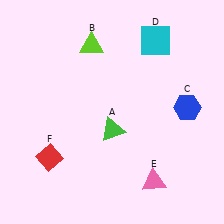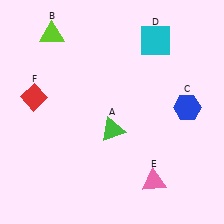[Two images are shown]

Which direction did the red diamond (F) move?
The red diamond (F) moved up.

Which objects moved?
The objects that moved are: the lime triangle (B), the red diamond (F).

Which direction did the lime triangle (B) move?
The lime triangle (B) moved left.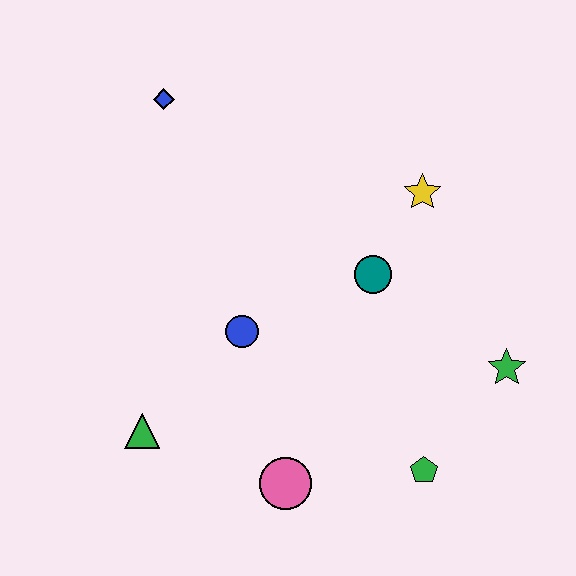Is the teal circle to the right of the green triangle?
Yes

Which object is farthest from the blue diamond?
The green pentagon is farthest from the blue diamond.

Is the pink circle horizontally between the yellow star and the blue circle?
Yes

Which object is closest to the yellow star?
The teal circle is closest to the yellow star.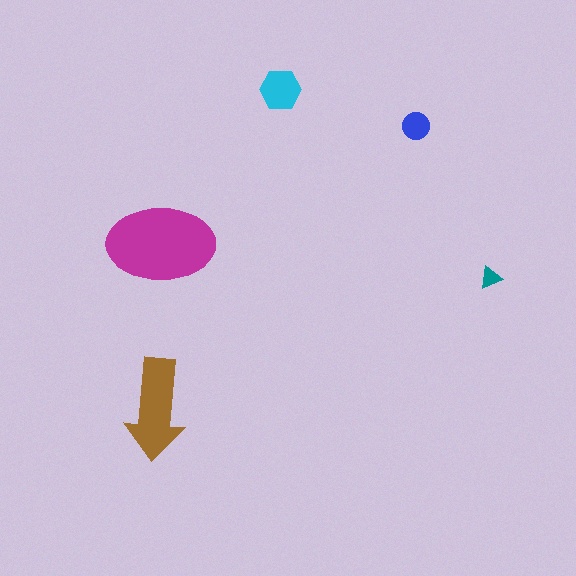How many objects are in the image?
There are 5 objects in the image.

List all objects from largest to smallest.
The magenta ellipse, the brown arrow, the cyan hexagon, the blue circle, the teal triangle.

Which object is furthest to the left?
The brown arrow is leftmost.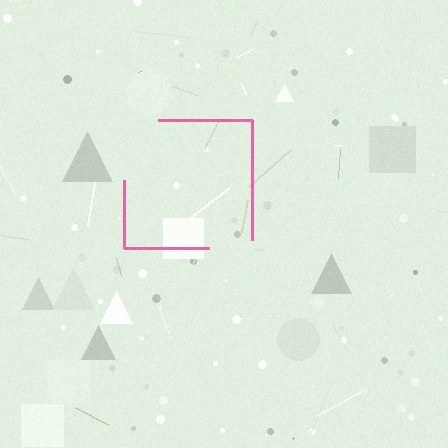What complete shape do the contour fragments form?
The contour fragments form a square.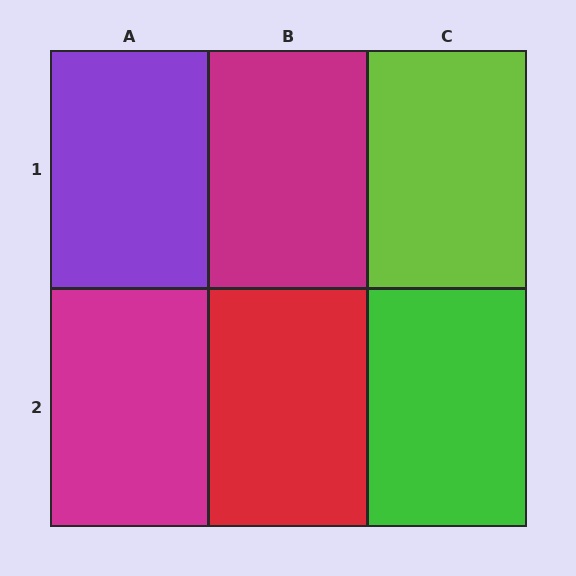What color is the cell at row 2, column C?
Green.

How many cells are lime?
1 cell is lime.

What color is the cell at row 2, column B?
Red.